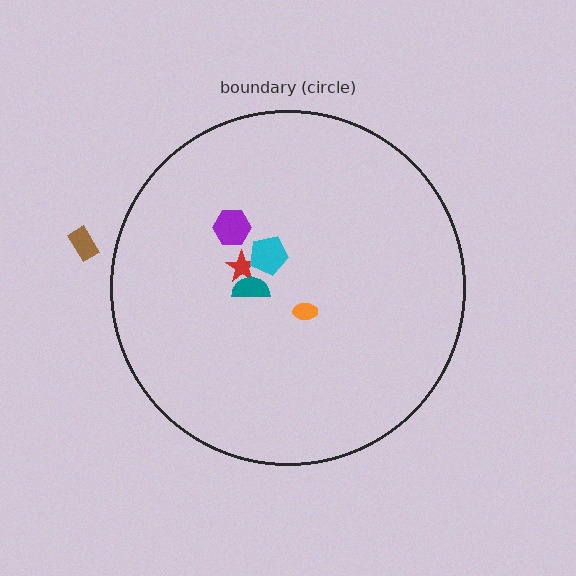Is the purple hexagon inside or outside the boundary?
Inside.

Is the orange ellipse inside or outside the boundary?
Inside.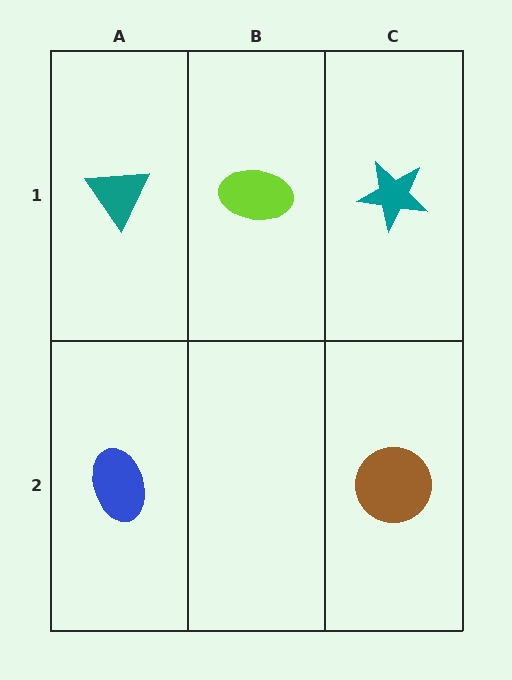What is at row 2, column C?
A brown circle.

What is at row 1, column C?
A teal star.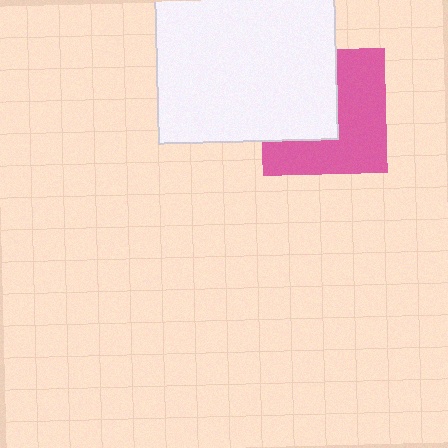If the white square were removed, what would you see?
You would see the complete pink square.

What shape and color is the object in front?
The object in front is a white square.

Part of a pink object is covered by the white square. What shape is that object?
It is a square.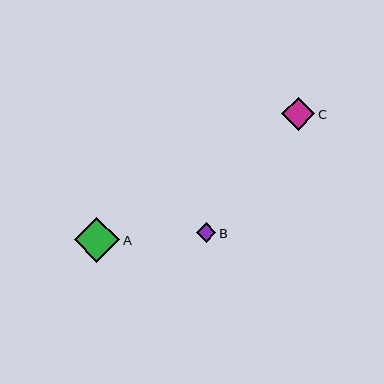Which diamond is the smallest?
Diamond B is the smallest with a size of approximately 19 pixels.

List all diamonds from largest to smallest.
From largest to smallest: A, C, B.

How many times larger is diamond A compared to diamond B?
Diamond A is approximately 2.4 times the size of diamond B.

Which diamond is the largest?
Diamond A is the largest with a size of approximately 45 pixels.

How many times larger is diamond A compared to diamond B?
Diamond A is approximately 2.4 times the size of diamond B.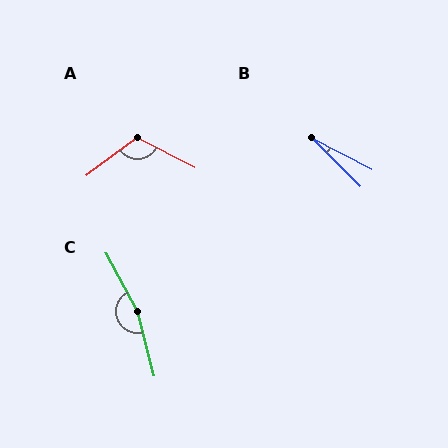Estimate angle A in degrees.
Approximately 116 degrees.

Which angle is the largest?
C, at approximately 167 degrees.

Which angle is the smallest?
B, at approximately 17 degrees.